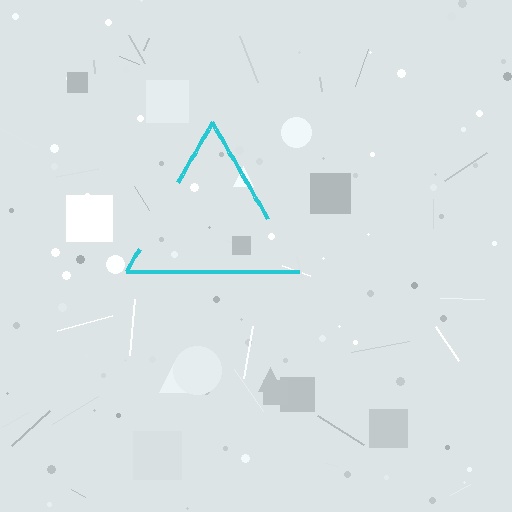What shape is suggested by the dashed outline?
The dashed outline suggests a triangle.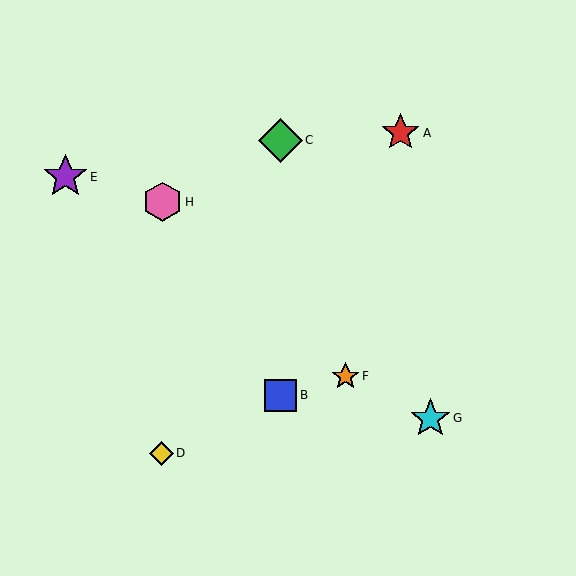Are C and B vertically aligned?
Yes, both are at x≈281.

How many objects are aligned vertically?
2 objects (B, C) are aligned vertically.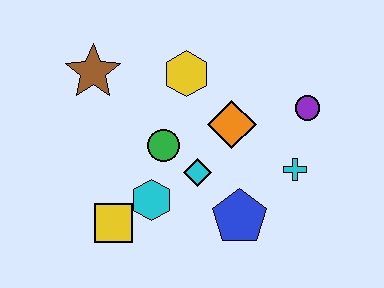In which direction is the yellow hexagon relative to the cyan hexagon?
The yellow hexagon is above the cyan hexagon.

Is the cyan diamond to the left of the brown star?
No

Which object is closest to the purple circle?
The cyan cross is closest to the purple circle.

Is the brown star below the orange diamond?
No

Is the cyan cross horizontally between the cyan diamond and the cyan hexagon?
No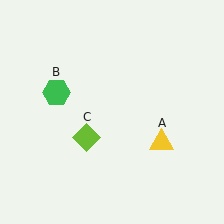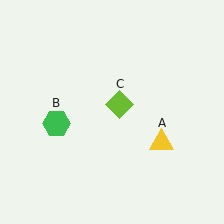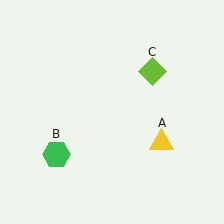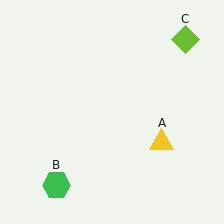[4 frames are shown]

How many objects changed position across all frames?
2 objects changed position: green hexagon (object B), lime diamond (object C).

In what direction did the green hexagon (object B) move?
The green hexagon (object B) moved down.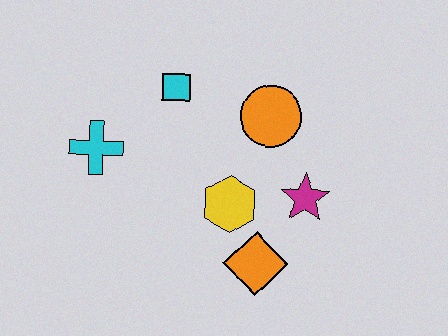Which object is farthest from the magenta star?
The cyan cross is farthest from the magenta star.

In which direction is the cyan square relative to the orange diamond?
The cyan square is above the orange diamond.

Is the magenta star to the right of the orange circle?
Yes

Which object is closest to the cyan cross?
The cyan square is closest to the cyan cross.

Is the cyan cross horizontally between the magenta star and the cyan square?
No